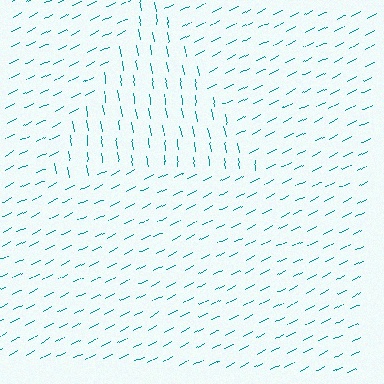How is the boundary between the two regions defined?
The boundary is defined purely by a change in line orientation (approximately 73 degrees difference). All lines are the same color and thickness.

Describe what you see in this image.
The image is filled with small teal line segments. A triangle region in the image has lines oriented differently from the surrounding lines, creating a visible texture boundary.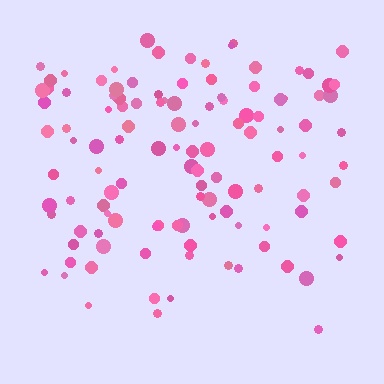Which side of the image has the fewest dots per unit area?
The bottom.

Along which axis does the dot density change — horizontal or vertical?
Vertical.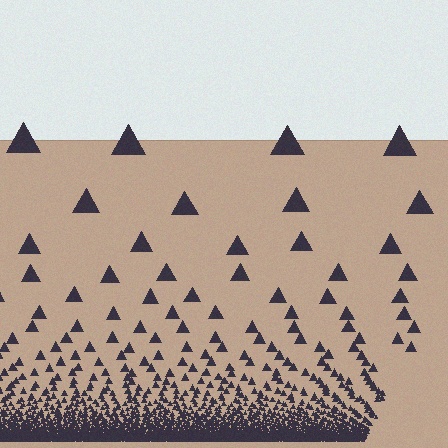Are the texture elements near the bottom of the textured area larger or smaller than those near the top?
Smaller. The gradient is inverted — elements near the bottom are smaller and denser.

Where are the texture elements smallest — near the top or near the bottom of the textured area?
Near the bottom.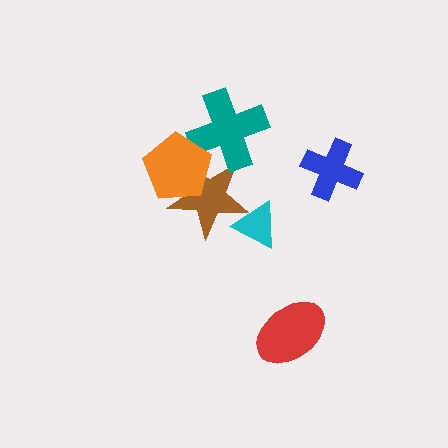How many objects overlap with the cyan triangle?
1 object overlaps with the cyan triangle.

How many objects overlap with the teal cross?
2 objects overlap with the teal cross.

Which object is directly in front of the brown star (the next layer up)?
The teal cross is directly in front of the brown star.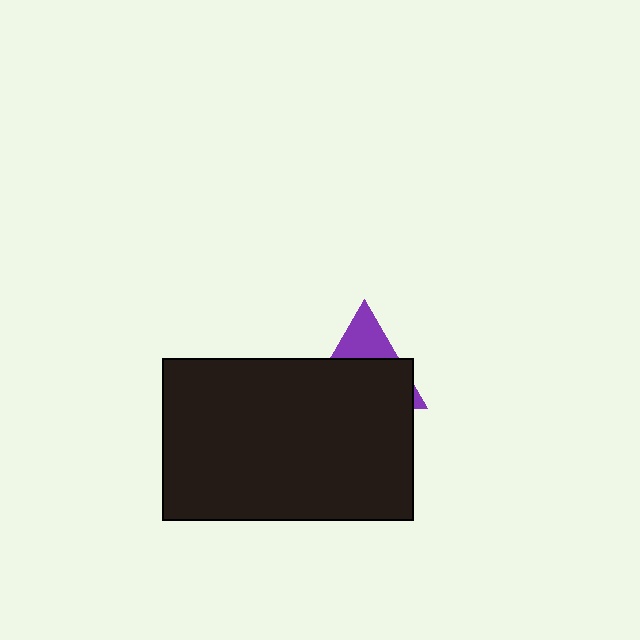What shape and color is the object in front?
The object in front is a black rectangle.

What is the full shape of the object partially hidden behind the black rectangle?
The partially hidden object is a purple triangle.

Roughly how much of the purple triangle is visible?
A small part of it is visible (roughly 31%).